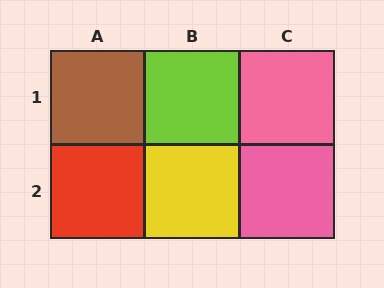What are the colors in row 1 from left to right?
Brown, lime, pink.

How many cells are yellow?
1 cell is yellow.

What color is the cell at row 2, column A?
Red.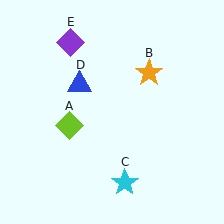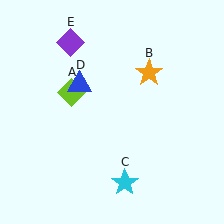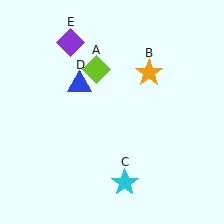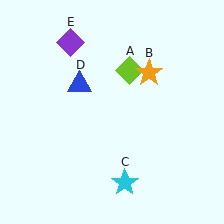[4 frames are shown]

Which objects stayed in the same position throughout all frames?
Orange star (object B) and cyan star (object C) and blue triangle (object D) and purple diamond (object E) remained stationary.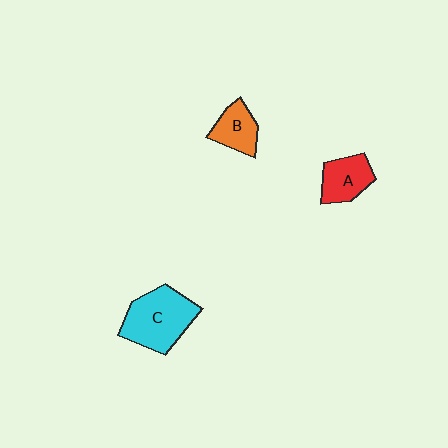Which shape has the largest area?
Shape C (cyan).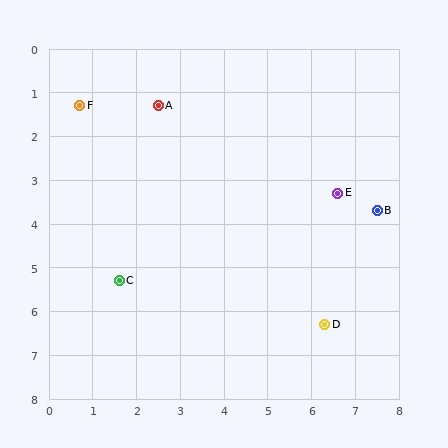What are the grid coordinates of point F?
Point F is at approximately (0.7, 1.3).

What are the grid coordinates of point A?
Point A is at approximately (2.5, 1.3).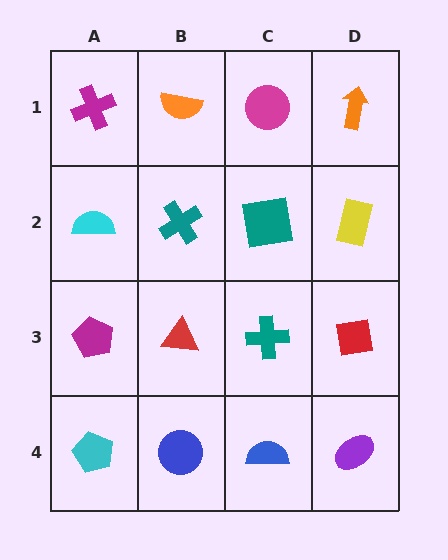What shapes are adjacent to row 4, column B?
A red triangle (row 3, column B), a cyan pentagon (row 4, column A), a blue semicircle (row 4, column C).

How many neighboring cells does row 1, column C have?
3.